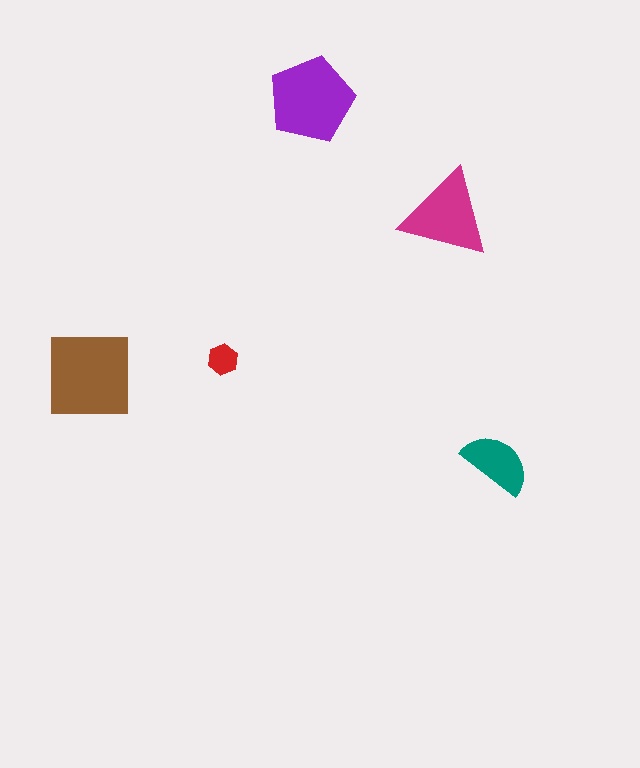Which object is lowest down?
The teal semicircle is bottommost.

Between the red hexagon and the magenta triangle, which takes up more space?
The magenta triangle.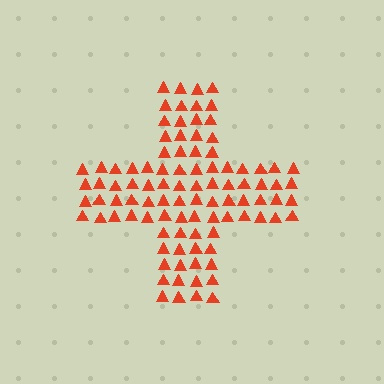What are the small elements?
The small elements are triangles.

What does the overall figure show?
The overall figure shows a cross.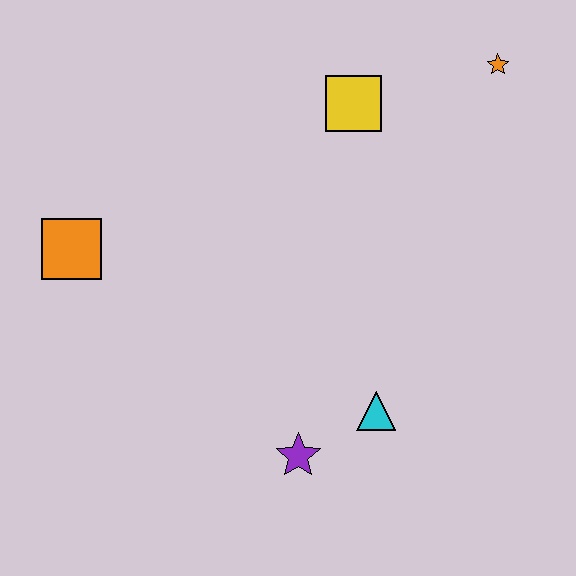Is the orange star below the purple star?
No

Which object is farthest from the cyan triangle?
The orange star is farthest from the cyan triangle.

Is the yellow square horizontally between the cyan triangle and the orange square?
Yes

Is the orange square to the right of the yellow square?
No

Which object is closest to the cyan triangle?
The purple star is closest to the cyan triangle.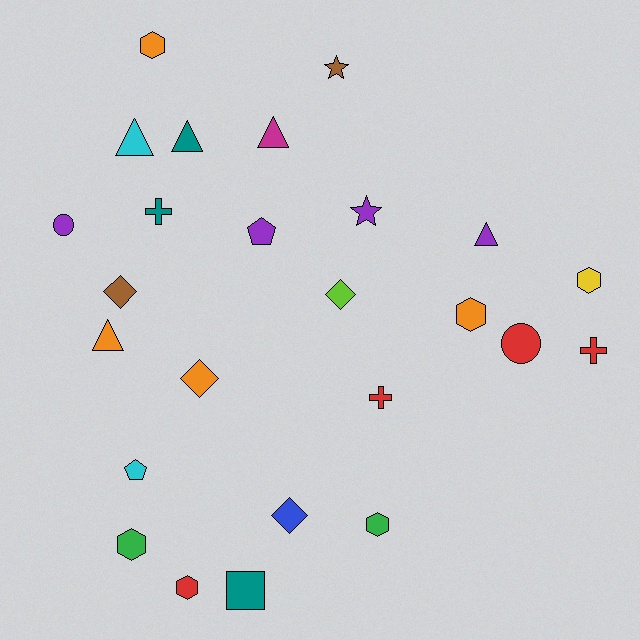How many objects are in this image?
There are 25 objects.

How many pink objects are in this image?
There are no pink objects.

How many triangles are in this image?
There are 5 triangles.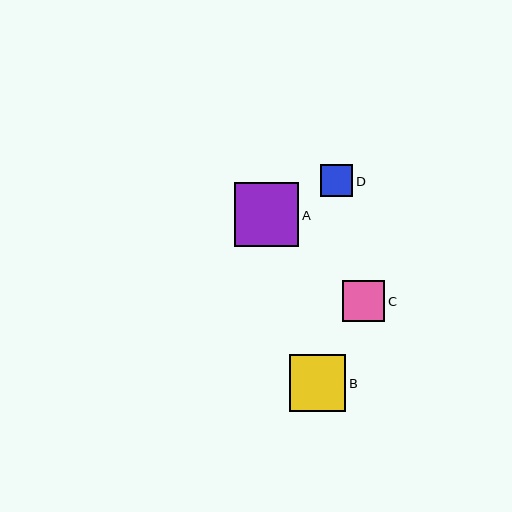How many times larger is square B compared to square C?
Square B is approximately 1.4 times the size of square C.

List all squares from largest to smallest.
From largest to smallest: A, B, C, D.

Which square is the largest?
Square A is the largest with a size of approximately 64 pixels.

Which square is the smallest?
Square D is the smallest with a size of approximately 32 pixels.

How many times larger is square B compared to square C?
Square B is approximately 1.4 times the size of square C.